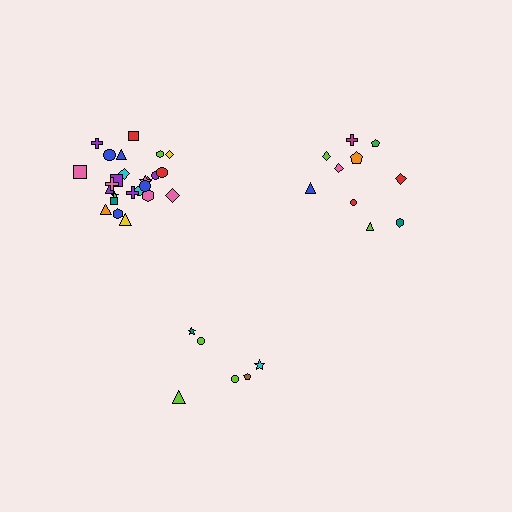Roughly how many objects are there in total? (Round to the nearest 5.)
Roughly 40 objects in total.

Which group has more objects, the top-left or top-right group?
The top-left group.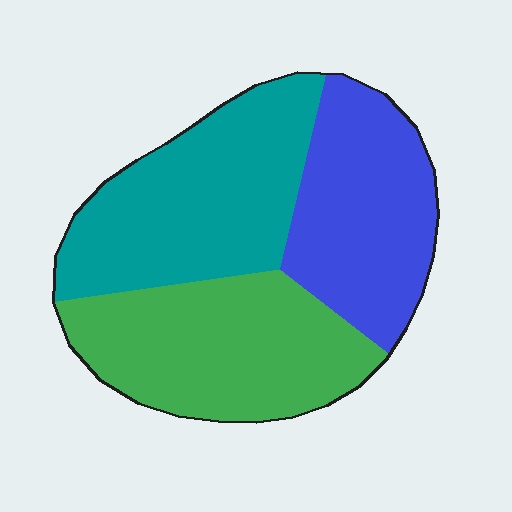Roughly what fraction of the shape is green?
Green takes up about one third (1/3) of the shape.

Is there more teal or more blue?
Teal.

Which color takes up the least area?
Blue, at roughly 30%.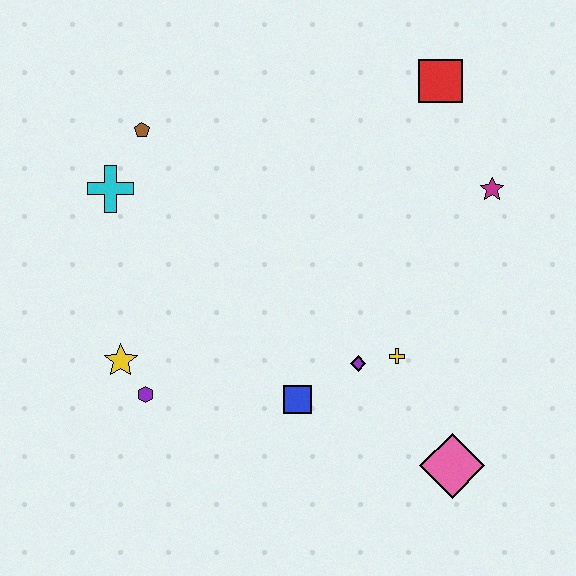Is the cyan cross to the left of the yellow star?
Yes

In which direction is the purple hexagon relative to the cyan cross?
The purple hexagon is below the cyan cross.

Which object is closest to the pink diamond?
The yellow cross is closest to the pink diamond.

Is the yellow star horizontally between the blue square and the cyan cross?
Yes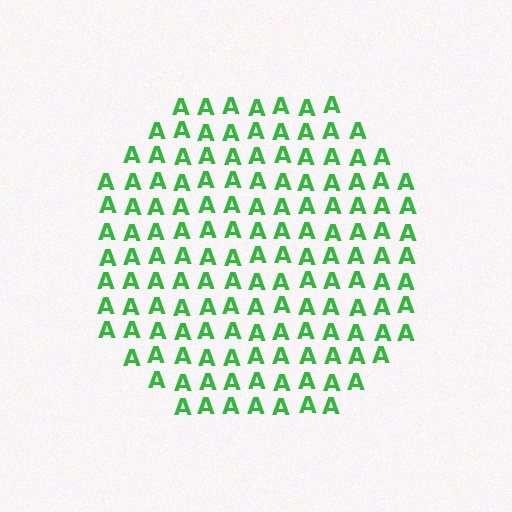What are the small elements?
The small elements are letter A's.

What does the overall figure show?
The overall figure shows a circle.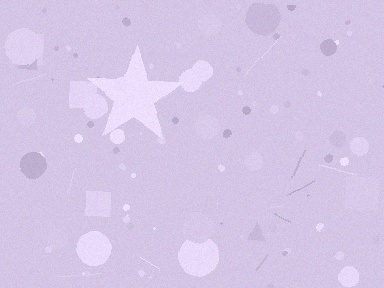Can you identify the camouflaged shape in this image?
The camouflaged shape is a star.